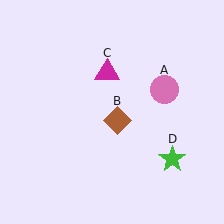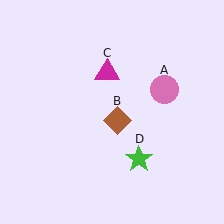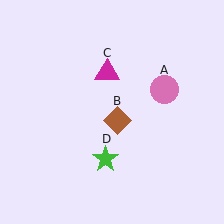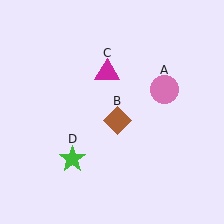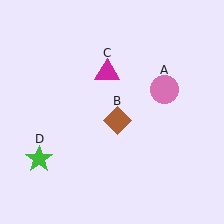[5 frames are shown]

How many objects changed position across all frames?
1 object changed position: green star (object D).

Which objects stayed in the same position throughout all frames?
Pink circle (object A) and brown diamond (object B) and magenta triangle (object C) remained stationary.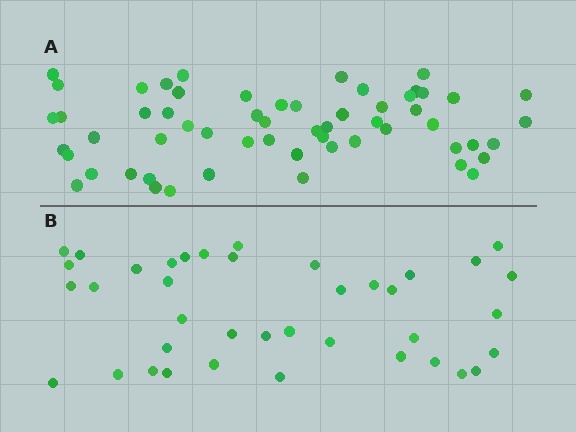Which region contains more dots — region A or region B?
Region A (the top region) has more dots.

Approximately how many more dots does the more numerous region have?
Region A has approximately 20 more dots than region B.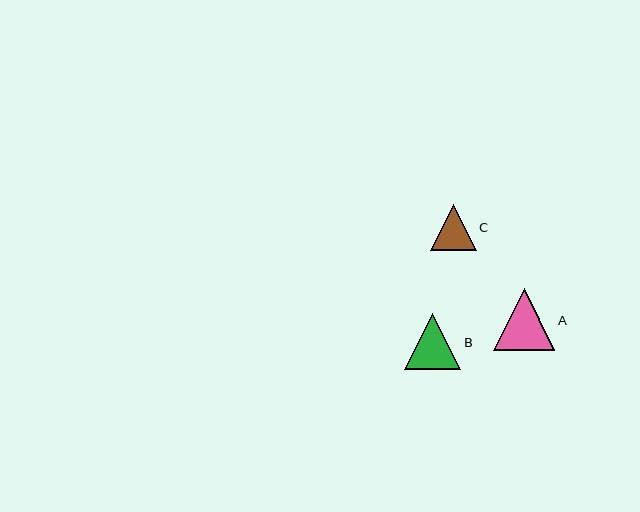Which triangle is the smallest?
Triangle C is the smallest with a size of approximately 46 pixels.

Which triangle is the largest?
Triangle A is the largest with a size of approximately 61 pixels.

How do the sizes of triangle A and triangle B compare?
Triangle A and triangle B are approximately the same size.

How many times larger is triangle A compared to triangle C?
Triangle A is approximately 1.3 times the size of triangle C.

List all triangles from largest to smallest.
From largest to smallest: A, B, C.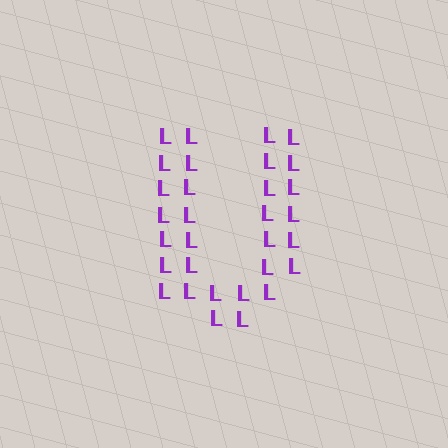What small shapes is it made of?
It is made of small letter L's.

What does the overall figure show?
The overall figure shows the letter U.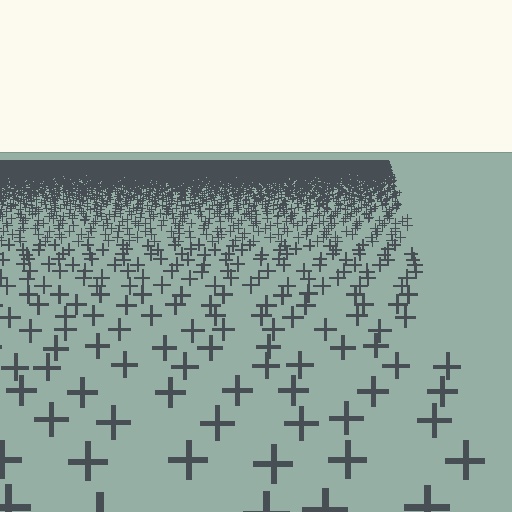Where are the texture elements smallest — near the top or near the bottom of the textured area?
Near the top.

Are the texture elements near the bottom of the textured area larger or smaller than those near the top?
Larger. Near the bottom, elements are closer to the viewer and appear at a bigger on-screen size.